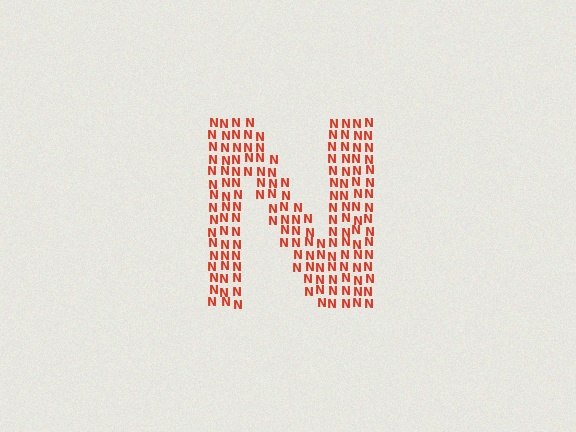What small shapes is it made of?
It is made of small letter N's.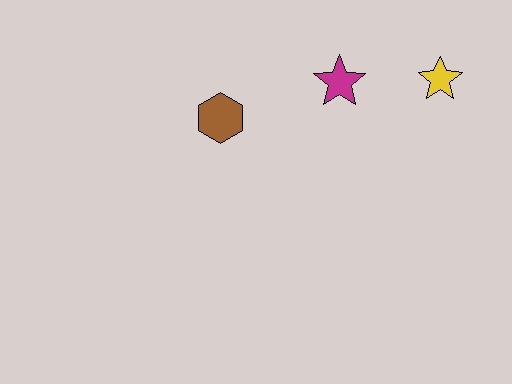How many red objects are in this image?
There are no red objects.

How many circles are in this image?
There are no circles.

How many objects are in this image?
There are 3 objects.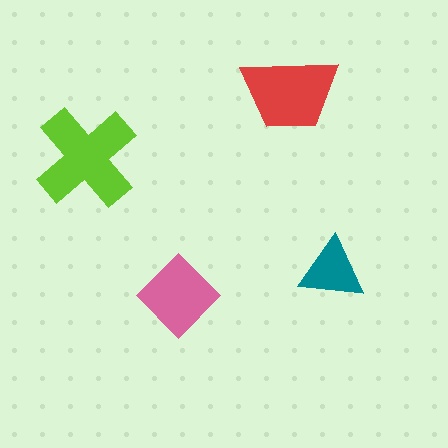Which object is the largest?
The lime cross.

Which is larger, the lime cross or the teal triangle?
The lime cross.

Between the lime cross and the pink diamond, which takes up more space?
The lime cross.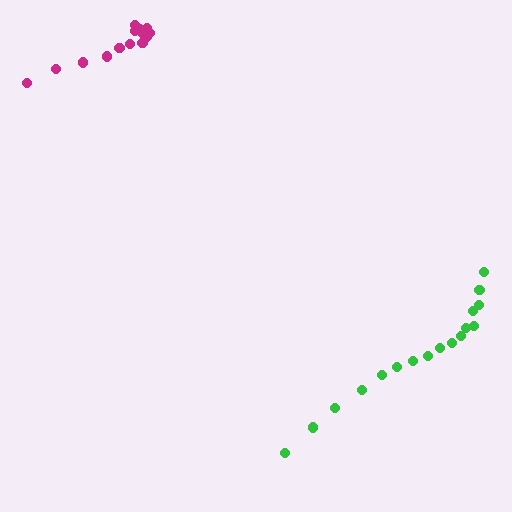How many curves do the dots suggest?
There are 2 distinct paths.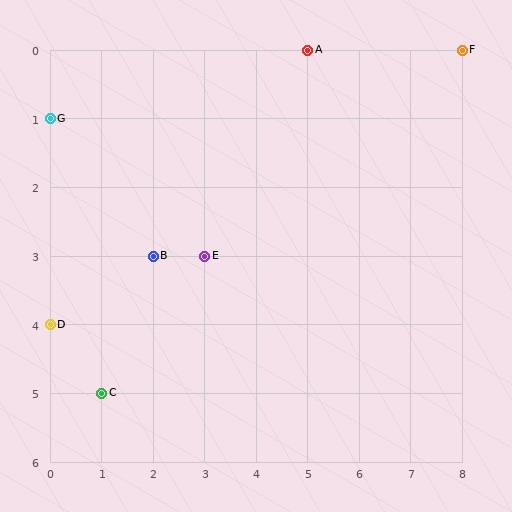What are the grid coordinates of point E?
Point E is at grid coordinates (3, 3).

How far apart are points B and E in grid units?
Points B and E are 1 column apart.